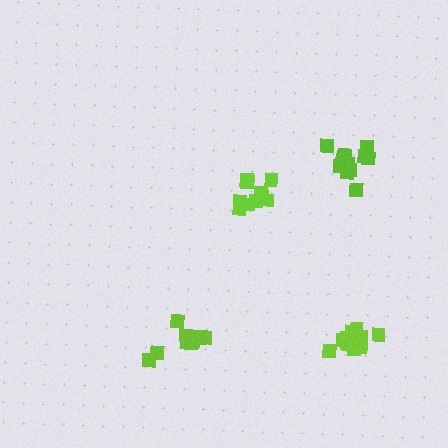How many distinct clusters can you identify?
There are 4 distinct clusters.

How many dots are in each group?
Group 1: 10 dots, Group 2: 11 dots, Group 3: 13 dots, Group 4: 12 dots (46 total).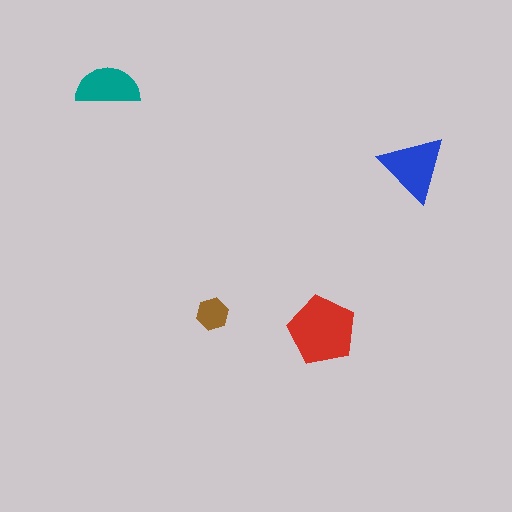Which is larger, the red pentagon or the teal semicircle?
The red pentagon.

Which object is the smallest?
The brown hexagon.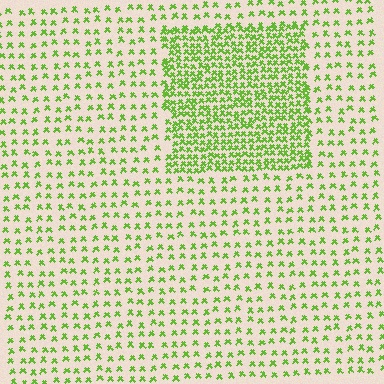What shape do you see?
I see a rectangle.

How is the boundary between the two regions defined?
The boundary is defined by a change in element density (approximately 2.5x ratio). All elements are the same color, size, and shape.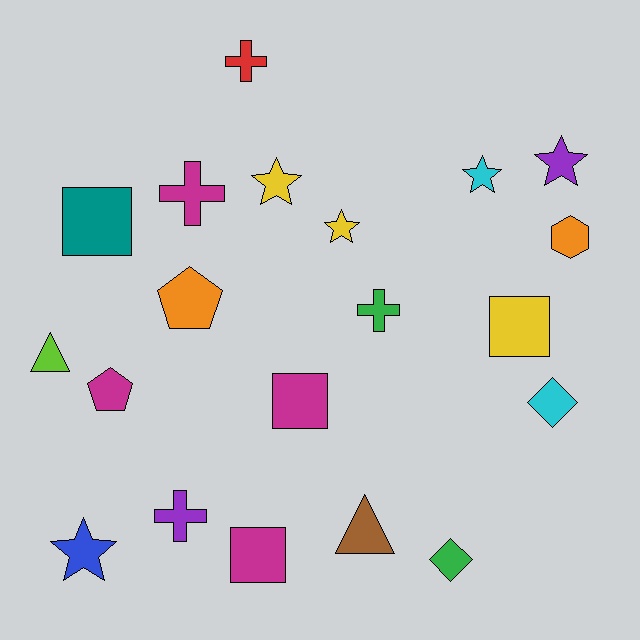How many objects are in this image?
There are 20 objects.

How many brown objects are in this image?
There is 1 brown object.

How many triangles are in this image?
There are 2 triangles.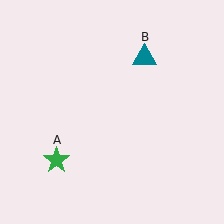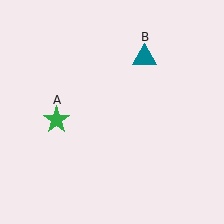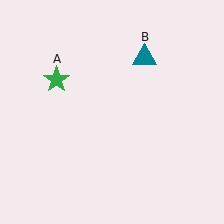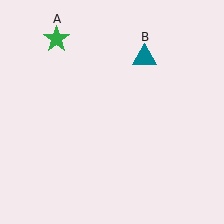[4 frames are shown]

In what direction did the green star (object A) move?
The green star (object A) moved up.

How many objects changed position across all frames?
1 object changed position: green star (object A).